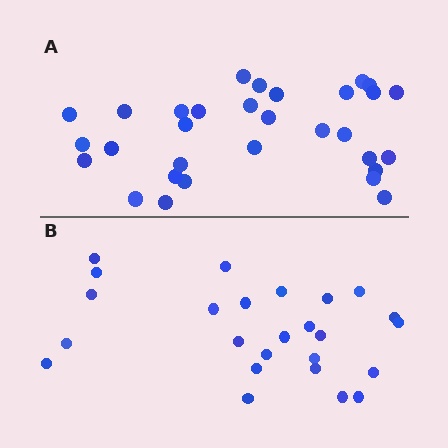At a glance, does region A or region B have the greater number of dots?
Region A (the top region) has more dots.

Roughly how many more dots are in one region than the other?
Region A has about 6 more dots than region B.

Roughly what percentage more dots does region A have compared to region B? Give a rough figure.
About 25% more.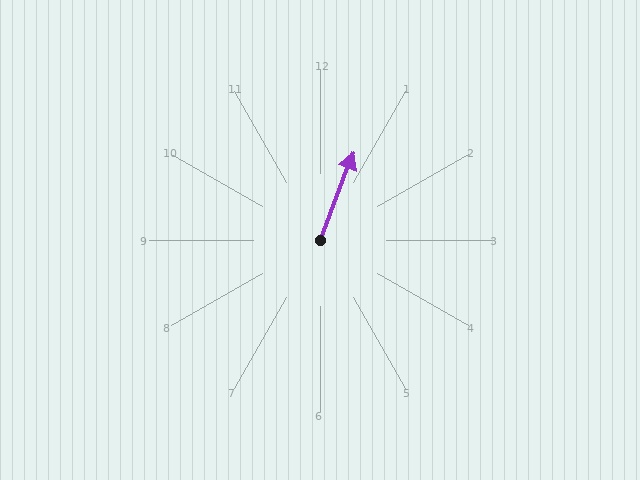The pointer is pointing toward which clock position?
Roughly 1 o'clock.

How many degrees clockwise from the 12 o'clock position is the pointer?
Approximately 21 degrees.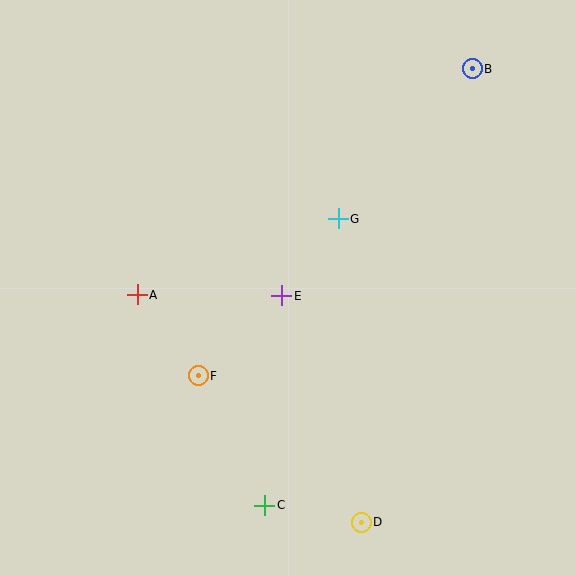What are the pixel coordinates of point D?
Point D is at (361, 522).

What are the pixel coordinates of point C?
Point C is at (265, 505).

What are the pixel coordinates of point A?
Point A is at (137, 295).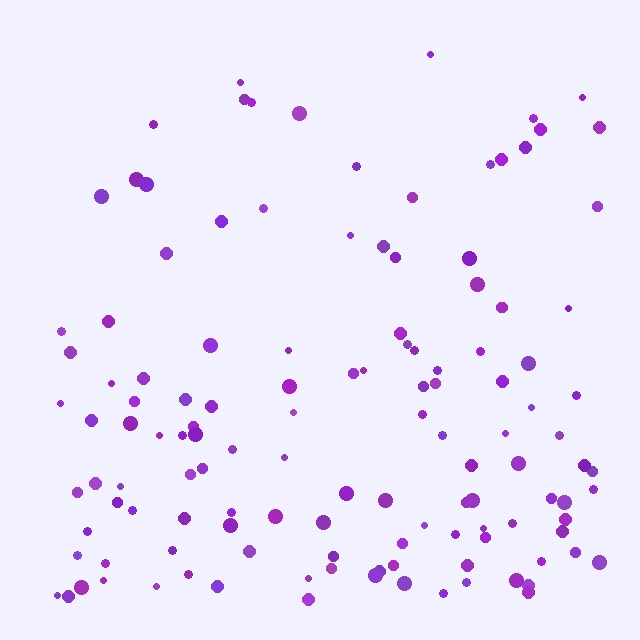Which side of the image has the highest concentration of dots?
The bottom.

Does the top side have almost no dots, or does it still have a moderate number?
Still a moderate number, just noticeably fewer than the bottom.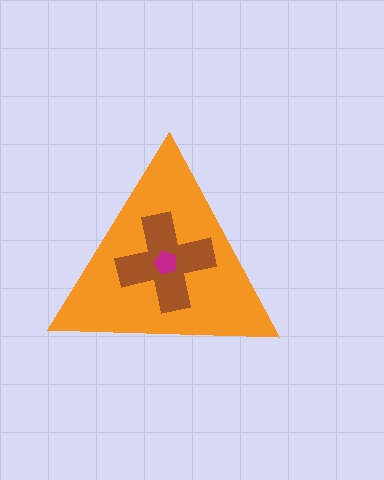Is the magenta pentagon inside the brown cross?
Yes.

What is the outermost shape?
The orange triangle.